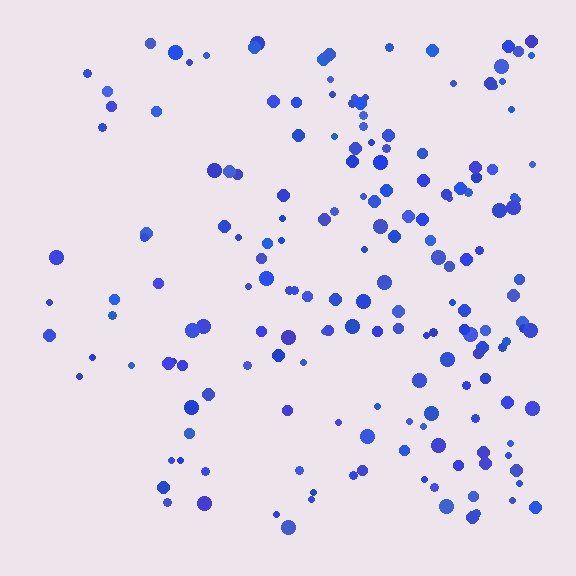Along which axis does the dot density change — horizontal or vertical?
Horizontal.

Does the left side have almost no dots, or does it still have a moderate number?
Still a moderate number, just noticeably fewer than the right.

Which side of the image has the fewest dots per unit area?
The left.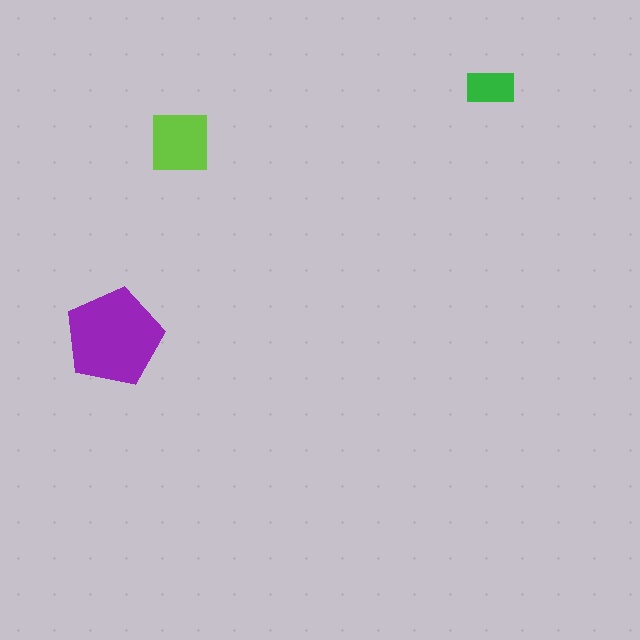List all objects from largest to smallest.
The purple pentagon, the lime square, the green rectangle.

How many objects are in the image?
There are 3 objects in the image.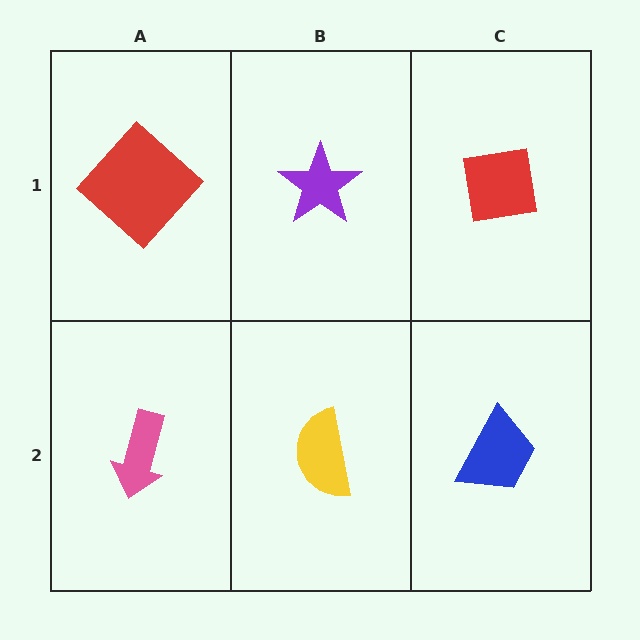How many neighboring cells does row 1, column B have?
3.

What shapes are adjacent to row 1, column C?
A blue trapezoid (row 2, column C), a purple star (row 1, column B).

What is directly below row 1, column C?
A blue trapezoid.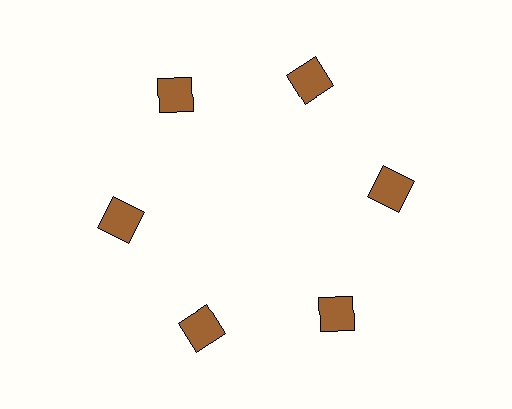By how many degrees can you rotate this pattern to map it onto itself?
The pattern maps onto itself every 60 degrees of rotation.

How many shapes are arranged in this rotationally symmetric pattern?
There are 6 shapes, arranged in 6 groups of 1.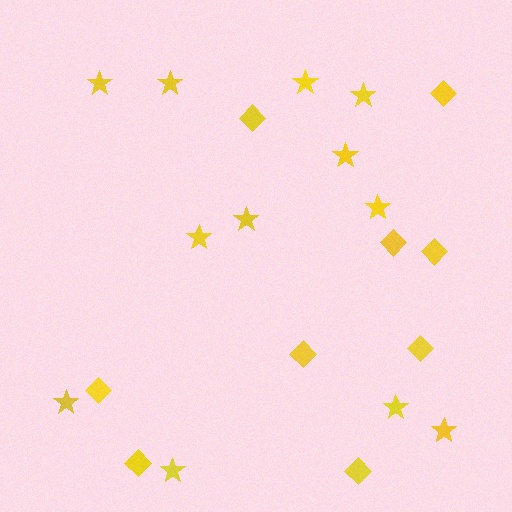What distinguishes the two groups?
There are 2 groups: one group of diamonds (9) and one group of stars (12).